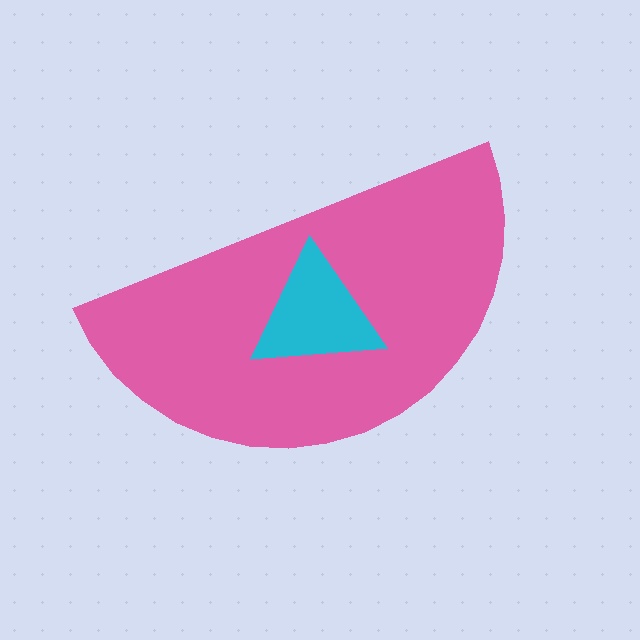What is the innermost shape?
The cyan triangle.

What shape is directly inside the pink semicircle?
The cyan triangle.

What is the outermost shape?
The pink semicircle.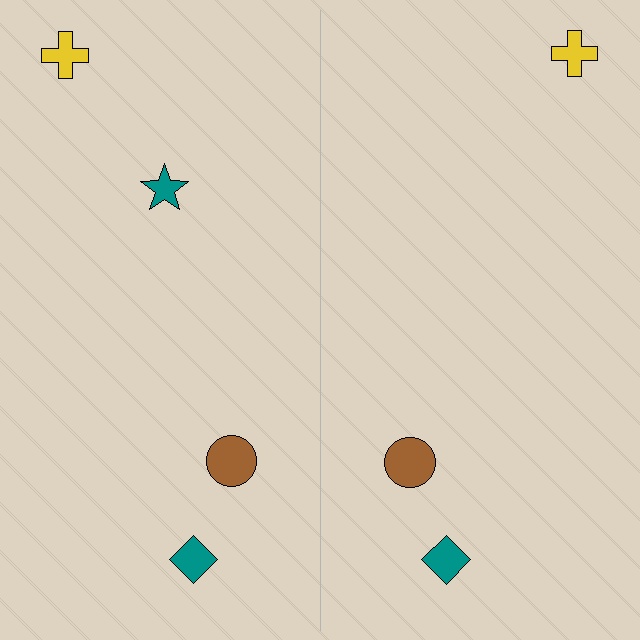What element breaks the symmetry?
A teal star is missing from the right side.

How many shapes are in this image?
There are 7 shapes in this image.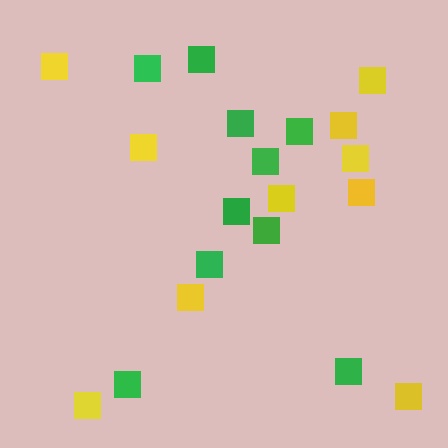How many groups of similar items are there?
There are 2 groups: one group of green squares (10) and one group of yellow squares (10).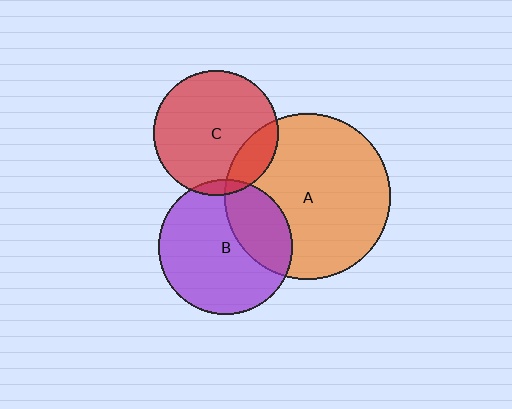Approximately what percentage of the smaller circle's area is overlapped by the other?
Approximately 30%.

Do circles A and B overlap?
Yes.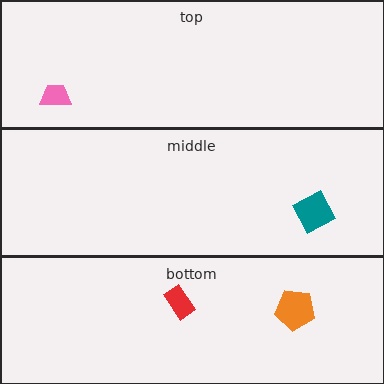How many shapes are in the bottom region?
2.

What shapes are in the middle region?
The teal square.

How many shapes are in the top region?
1.